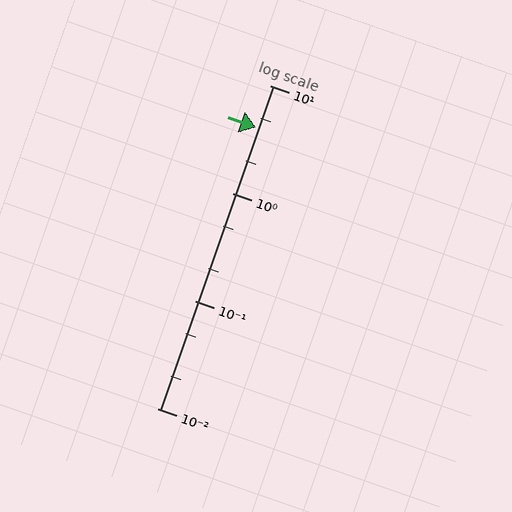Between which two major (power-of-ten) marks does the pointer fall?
The pointer is between 1 and 10.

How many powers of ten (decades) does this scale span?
The scale spans 3 decades, from 0.01 to 10.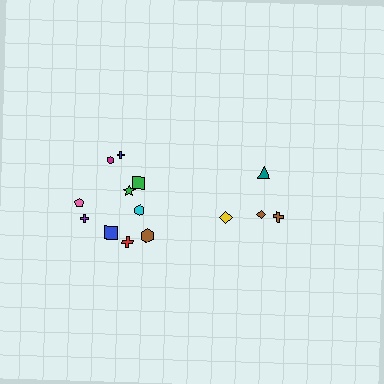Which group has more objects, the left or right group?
The left group.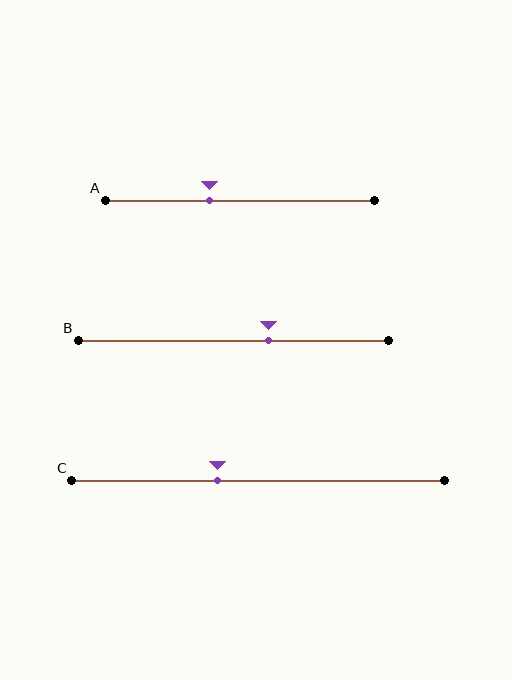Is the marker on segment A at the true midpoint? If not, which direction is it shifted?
No, the marker on segment A is shifted to the left by about 11% of the segment length.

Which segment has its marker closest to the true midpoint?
Segment C has its marker closest to the true midpoint.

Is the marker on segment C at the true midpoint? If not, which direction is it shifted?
No, the marker on segment C is shifted to the left by about 11% of the segment length.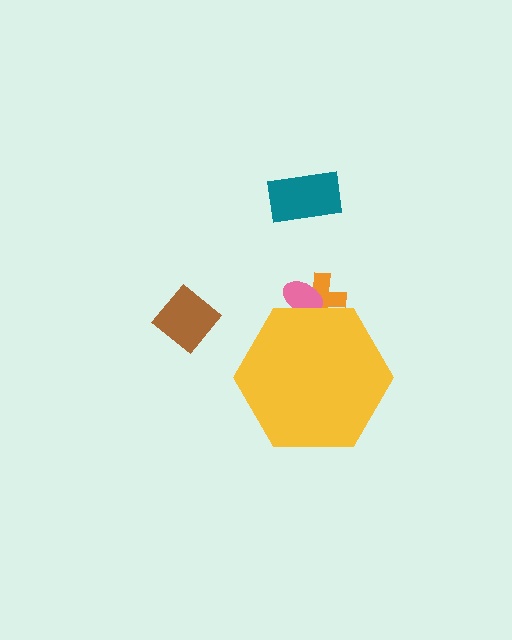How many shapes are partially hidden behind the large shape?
2 shapes are partially hidden.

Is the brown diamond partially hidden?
No, the brown diamond is fully visible.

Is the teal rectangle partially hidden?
No, the teal rectangle is fully visible.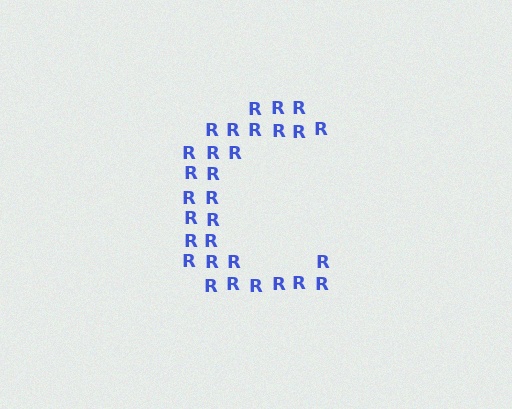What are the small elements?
The small elements are letter R's.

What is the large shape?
The large shape is the letter C.